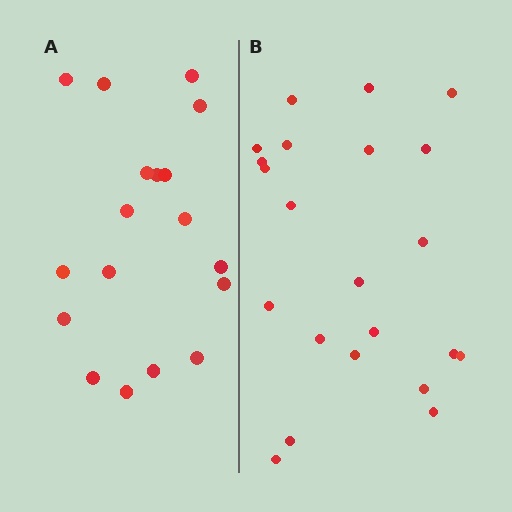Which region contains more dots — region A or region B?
Region B (the right region) has more dots.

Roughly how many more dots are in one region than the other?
Region B has about 4 more dots than region A.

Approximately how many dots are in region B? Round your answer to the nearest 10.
About 20 dots. (The exact count is 22, which rounds to 20.)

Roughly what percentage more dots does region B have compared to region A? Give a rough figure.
About 20% more.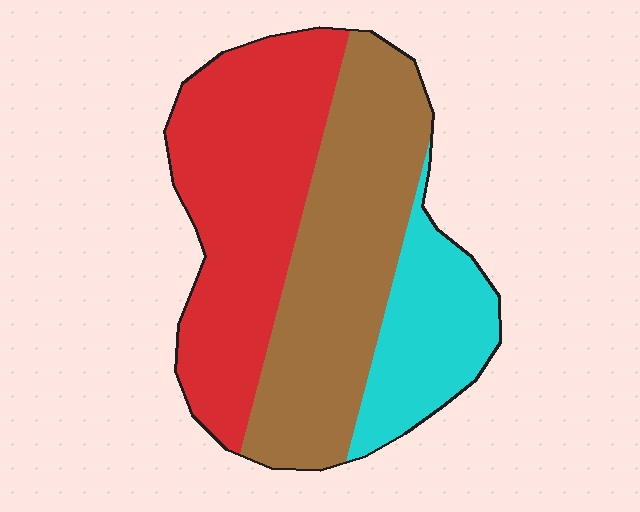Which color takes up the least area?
Cyan, at roughly 20%.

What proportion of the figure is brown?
Brown takes up about two fifths (2/5) of the figure.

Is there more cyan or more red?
Red.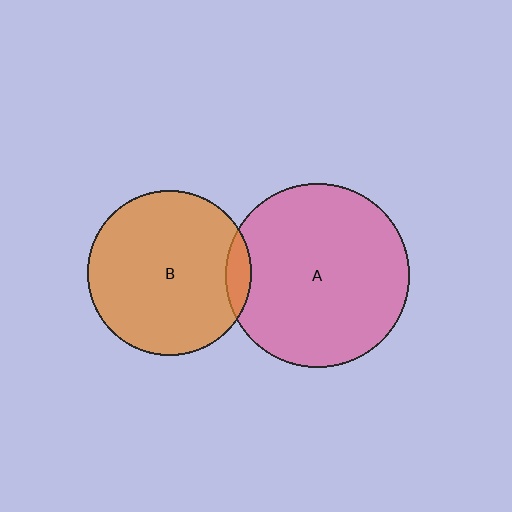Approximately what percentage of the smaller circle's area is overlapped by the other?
Approximately 10%.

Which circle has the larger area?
Circle A (pink).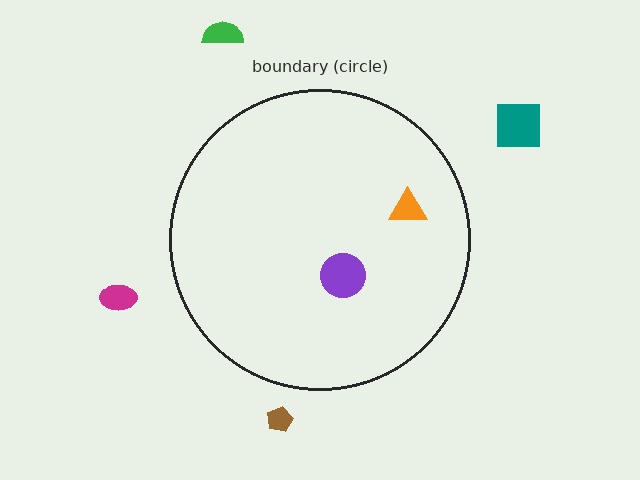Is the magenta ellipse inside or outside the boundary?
Outside.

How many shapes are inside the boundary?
2 inside, 4 outside.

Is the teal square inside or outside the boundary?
Outside.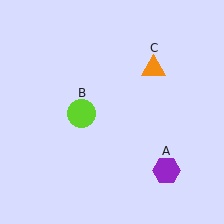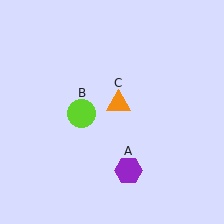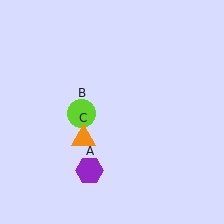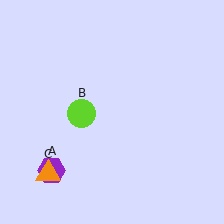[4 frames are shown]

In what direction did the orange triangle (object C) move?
The orange triangle (object C) moved down and to the left.